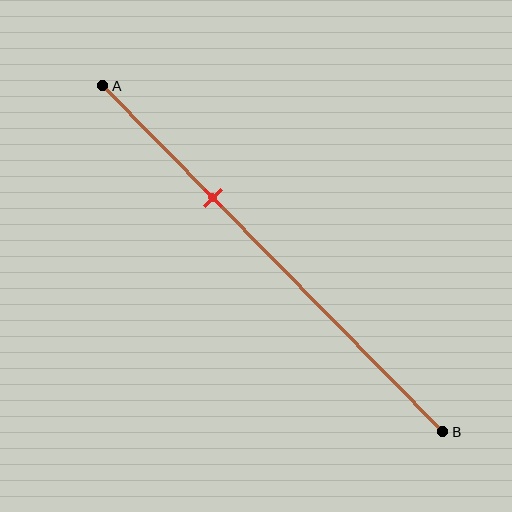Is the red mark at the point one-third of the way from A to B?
Yes, the mark is approximately at the one-third point.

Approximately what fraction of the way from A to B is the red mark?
The red mark is approximately 30% of the way from A to B.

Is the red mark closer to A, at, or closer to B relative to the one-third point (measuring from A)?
The red mark is approximately at the one-third point of segment AB.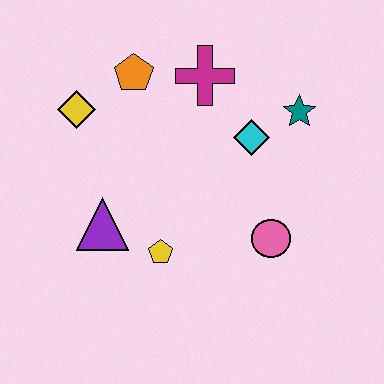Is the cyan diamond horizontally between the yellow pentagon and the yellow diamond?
No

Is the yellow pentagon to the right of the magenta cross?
No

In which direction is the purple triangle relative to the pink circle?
The purple triangle is to the left of the pink circle.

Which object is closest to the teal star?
The cyan diamond is closest to the teal star.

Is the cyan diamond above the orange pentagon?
No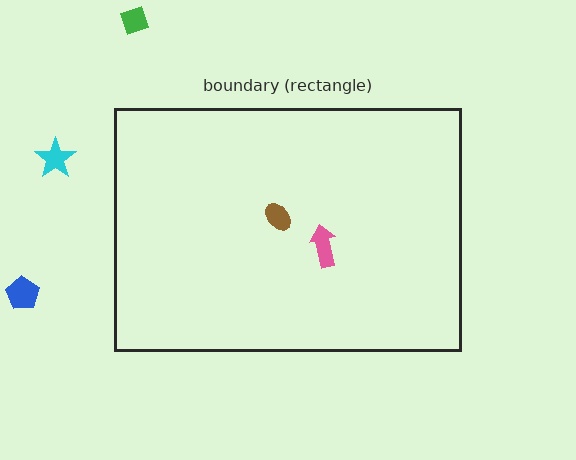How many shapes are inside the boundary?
2 inside, 3 outside.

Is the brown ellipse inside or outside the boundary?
Inside.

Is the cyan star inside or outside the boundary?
Outside.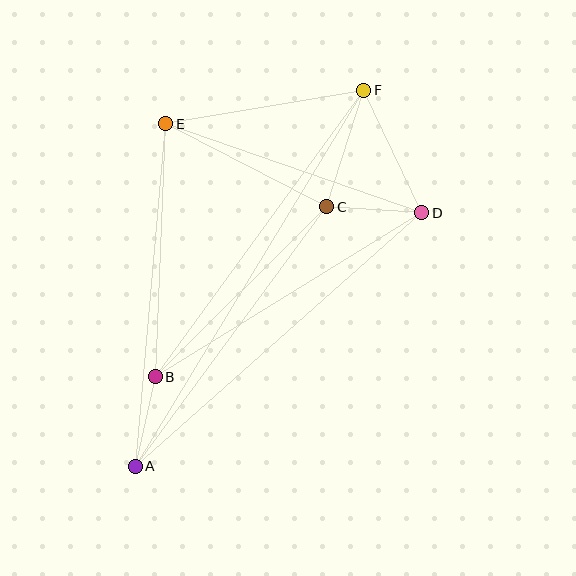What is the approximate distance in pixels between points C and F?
The distance between C and F is approximately 122 pixels.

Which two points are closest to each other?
Points A and B are closest to each other.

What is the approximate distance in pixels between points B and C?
The distance between B and C is approximately 242 pixels.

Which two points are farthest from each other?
Points A and F are farthest from each other.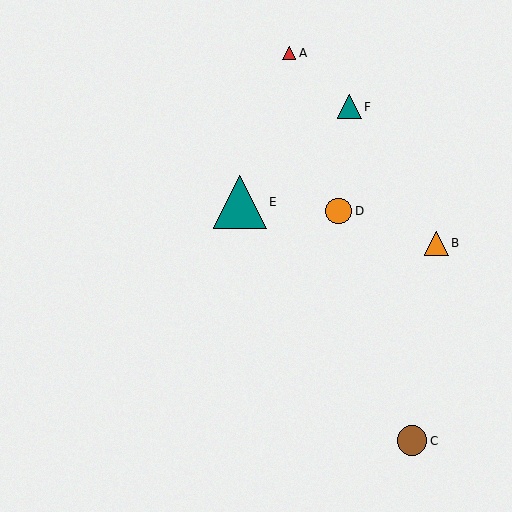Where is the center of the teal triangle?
The center of the teal triangle is at (240, 202).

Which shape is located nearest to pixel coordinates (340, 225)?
The orange circle (labeled D) at (339, 211) is nearest to that location.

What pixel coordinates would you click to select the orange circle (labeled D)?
Click at (339, 211) to select the orange circle D.